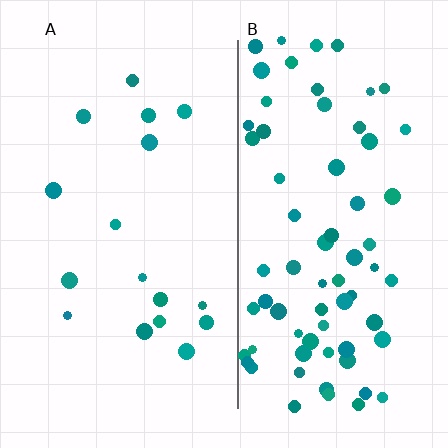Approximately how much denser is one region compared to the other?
Approximately 4.2× — region B over region A.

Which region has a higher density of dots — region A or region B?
B (the right).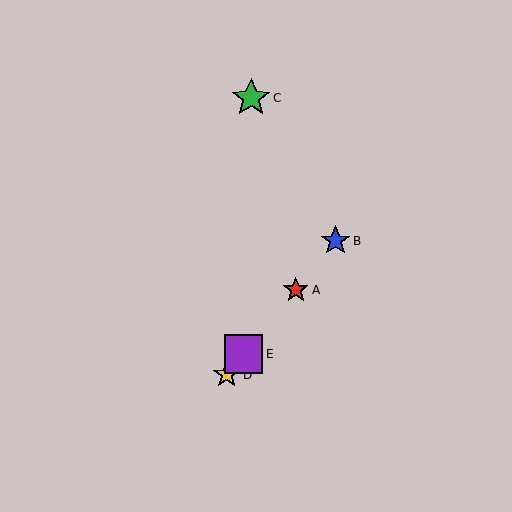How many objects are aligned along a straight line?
4 objects (A, B, D, E) are aligned along a straight line.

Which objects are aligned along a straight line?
Objects A, B, D, E are aligned along a straight line.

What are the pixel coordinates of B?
Object B is at (335, 241).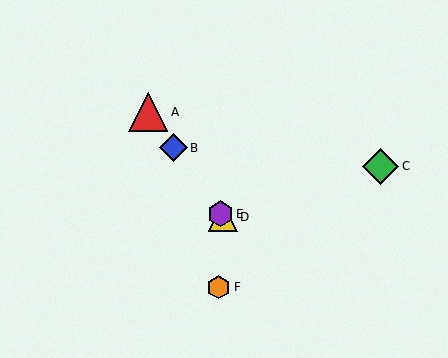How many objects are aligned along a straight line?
4 objects (A, B, D, E) are aligned along a straight line.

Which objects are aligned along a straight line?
Objects A, B, D, E are aligned along a straight line.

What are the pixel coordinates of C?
Object C is at (381, 166).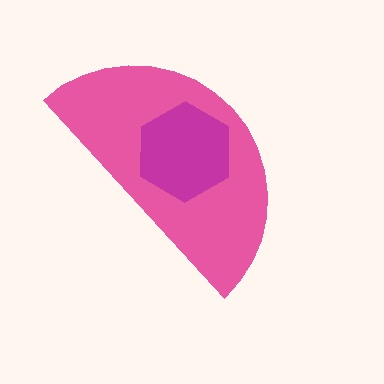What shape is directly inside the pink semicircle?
The magenta hexagon.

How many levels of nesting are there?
2.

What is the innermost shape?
The magenta hexagon.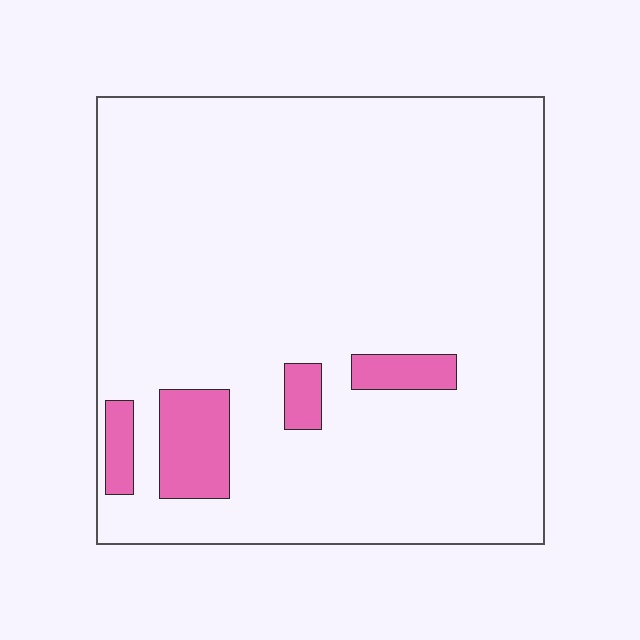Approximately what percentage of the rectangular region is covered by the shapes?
Approximately 10%.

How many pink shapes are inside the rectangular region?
4.